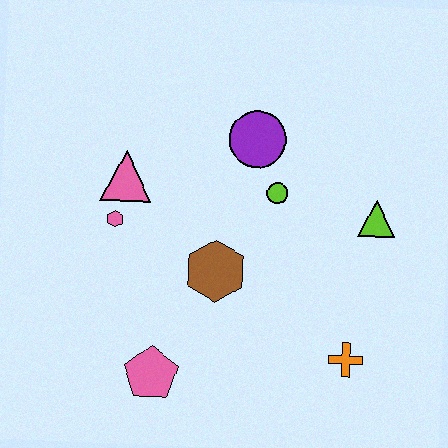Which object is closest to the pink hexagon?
The pink triangle is closest to the pink hexagon.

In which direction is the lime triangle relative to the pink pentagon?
The lime triangle is to the right of the pink pentagon.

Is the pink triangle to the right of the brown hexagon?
No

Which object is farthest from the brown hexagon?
The lime triangle is farthest from the brown hexagon.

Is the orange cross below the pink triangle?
Yes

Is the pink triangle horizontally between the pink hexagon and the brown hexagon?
Yes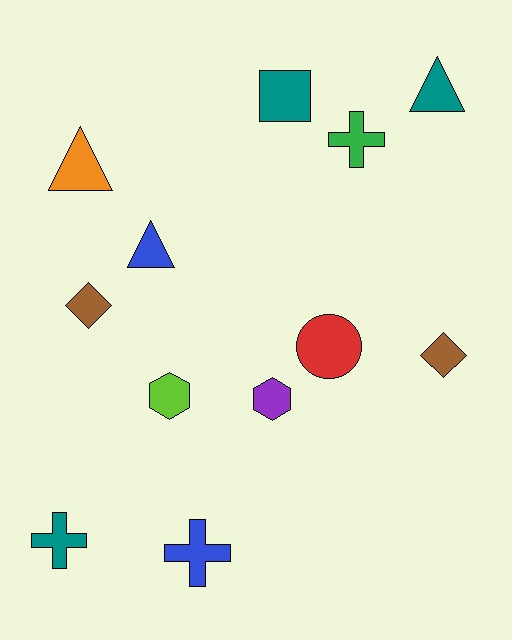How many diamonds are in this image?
There are 2 diamonds.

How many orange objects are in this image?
There is 1 orange object.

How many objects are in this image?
There are 12 objects.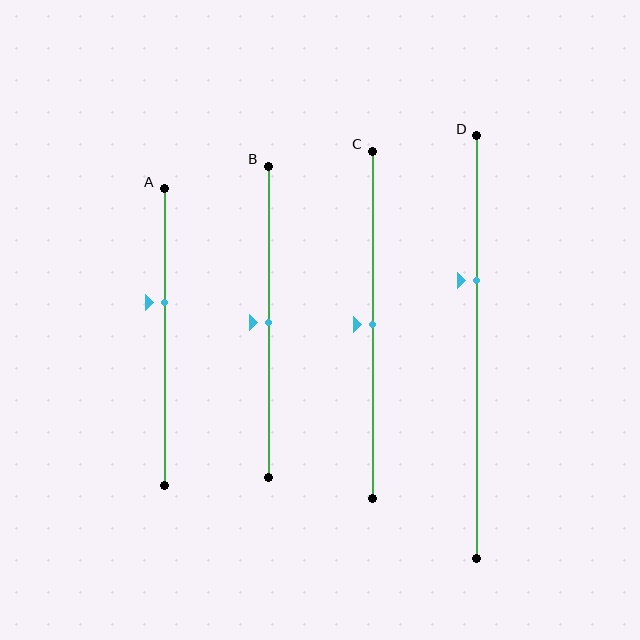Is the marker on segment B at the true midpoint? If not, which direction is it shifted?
Yes, the marker on segment B is at the true midpoint.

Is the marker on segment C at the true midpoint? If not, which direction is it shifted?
Yes, the marker on segment C is at the true midpoint.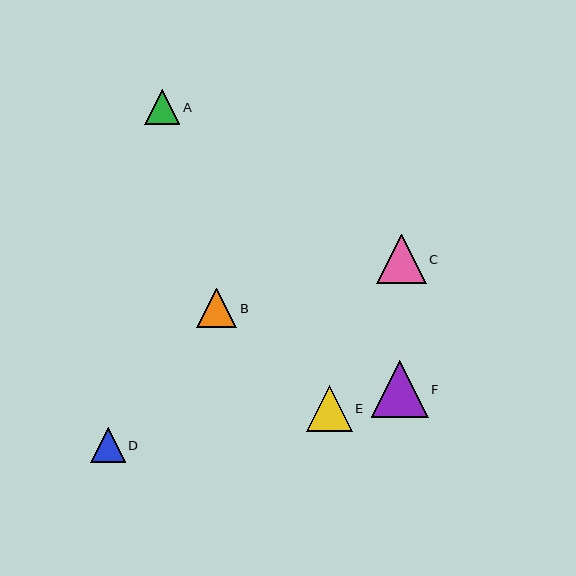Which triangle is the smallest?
Triangle D is the smallest with a size of approximately 35 pixels.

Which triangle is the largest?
Triangle F is the largest with a size of approximately 57 pixels.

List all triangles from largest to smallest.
From largest to smallest: F, C, E, B, A, D.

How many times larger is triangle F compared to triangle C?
Triangle F is approximately 1.2 times the size of triangle C.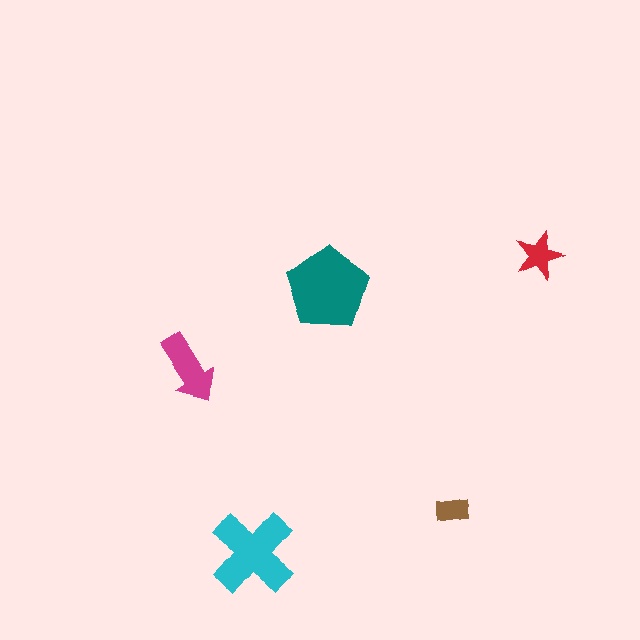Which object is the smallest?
The brown rectangle.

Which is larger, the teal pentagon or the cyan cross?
The teal pentagon.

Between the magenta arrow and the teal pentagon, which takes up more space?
The teal pentagon.